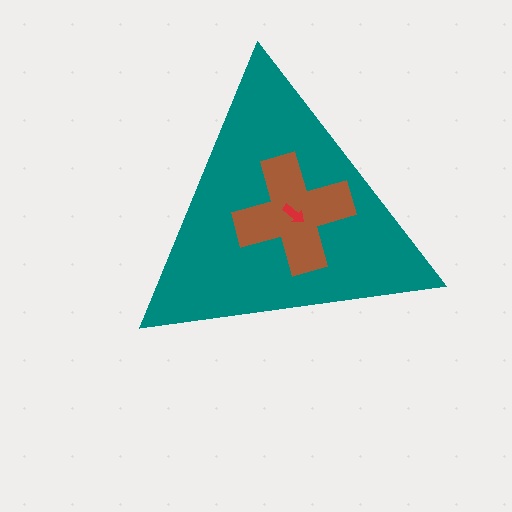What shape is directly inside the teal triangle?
The brown cross.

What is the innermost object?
The red arrow.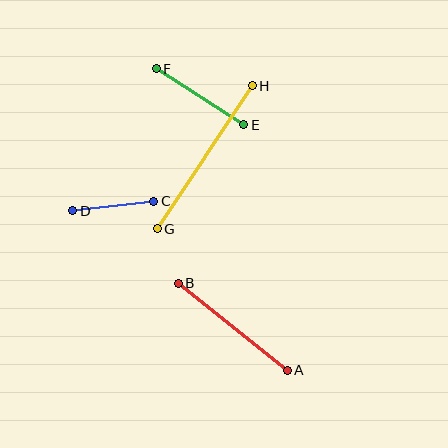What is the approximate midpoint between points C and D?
The midpoint is at approximately (113, 206) pixels.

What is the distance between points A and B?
The distance is approximately 140 pixels.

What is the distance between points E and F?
The distance is approximately 104 pixels.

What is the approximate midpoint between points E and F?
The midpoint is at approximately (200, 97) pixels.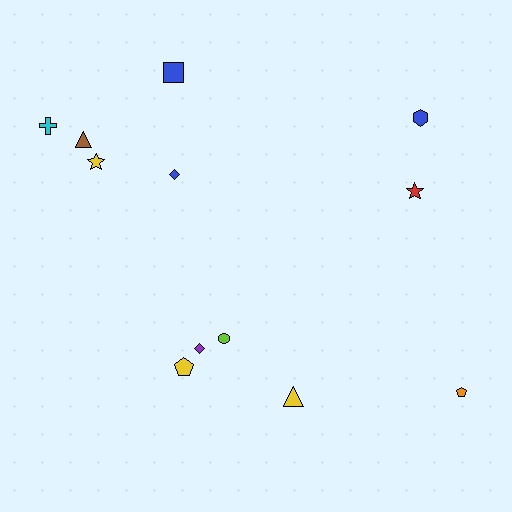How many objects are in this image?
There are 12 objects.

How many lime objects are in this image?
There is 1 lime object.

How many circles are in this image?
There is 1 circle.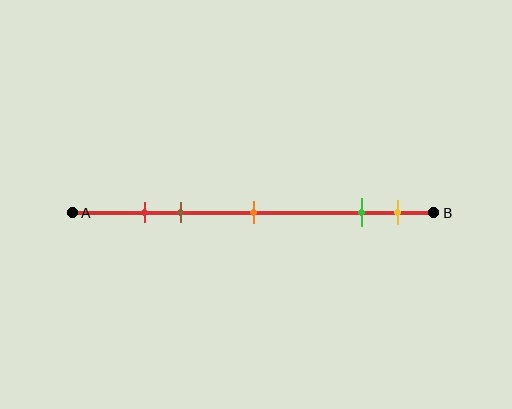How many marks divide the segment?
There are 5 marks dividing the segment.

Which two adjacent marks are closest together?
The red and brown marks are the closest adjacent pair.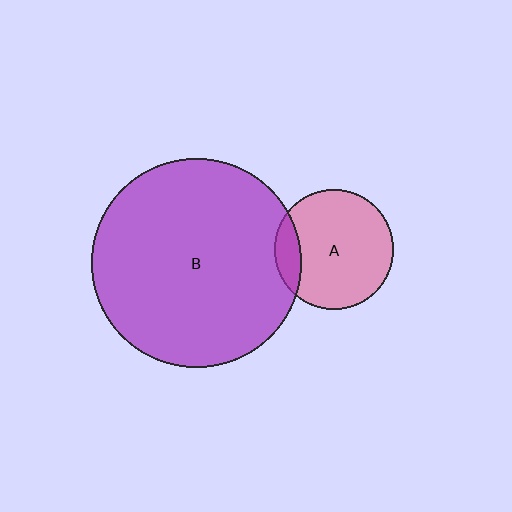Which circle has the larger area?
Circle B (purple).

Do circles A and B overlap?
Yes.